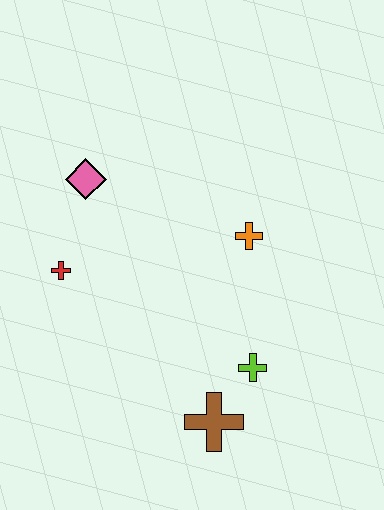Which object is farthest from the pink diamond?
The brown cross is farthest from the pink diamond.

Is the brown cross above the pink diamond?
No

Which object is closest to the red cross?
The pink diamond is closest to the red cross.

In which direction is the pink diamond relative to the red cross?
The pink diamond is above the red cross.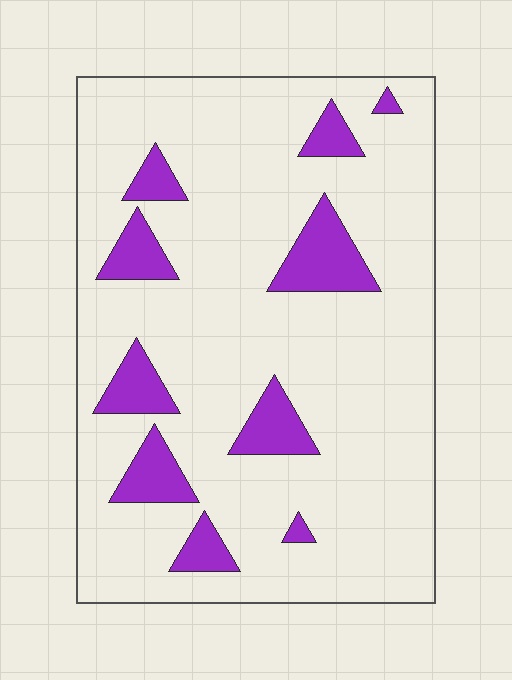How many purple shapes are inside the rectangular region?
10.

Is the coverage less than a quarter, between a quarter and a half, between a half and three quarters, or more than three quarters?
Less than a quarter.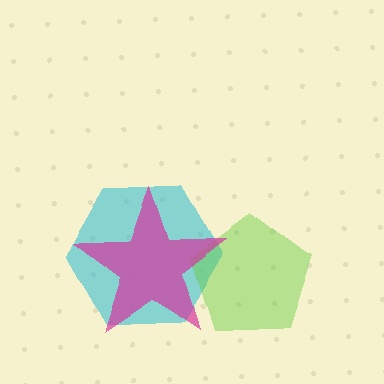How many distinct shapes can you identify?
There are 3 distinct shapes: a cyan hexagon, a lime pentagon, a magenta star.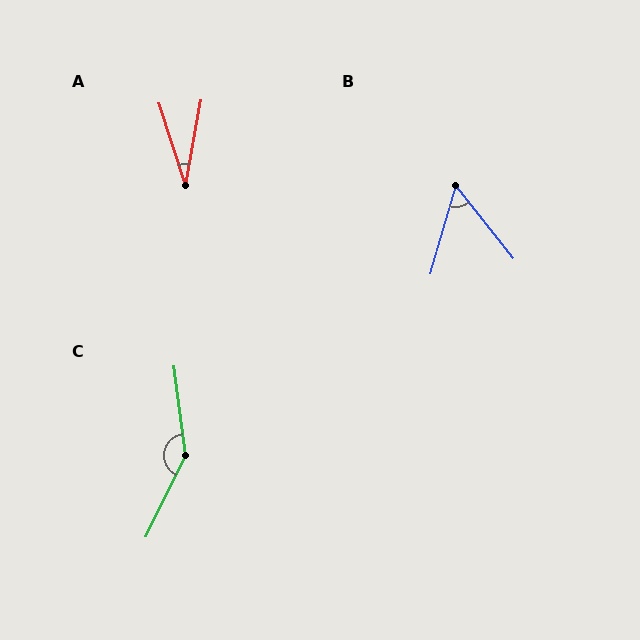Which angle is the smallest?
A, at approximately 28 degrees.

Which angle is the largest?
C, at approximately 147 degrees.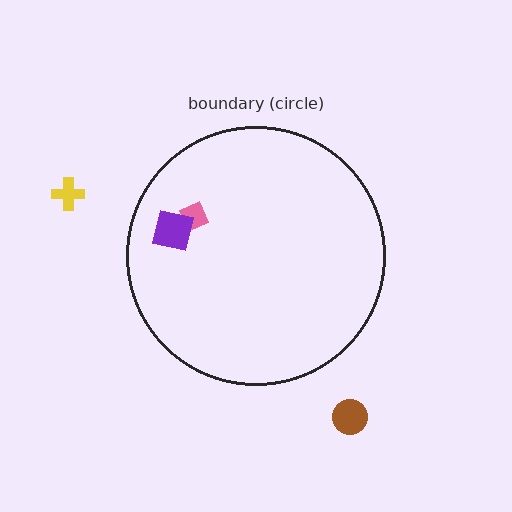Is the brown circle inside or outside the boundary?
Outside.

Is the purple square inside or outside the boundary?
Inside.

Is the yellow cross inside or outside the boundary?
Outside.